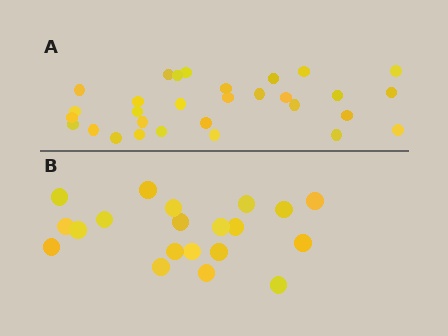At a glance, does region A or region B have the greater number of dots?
Region A (the top region) has more dots.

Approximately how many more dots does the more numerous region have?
Region A has roughly 10 or so more dots than region B.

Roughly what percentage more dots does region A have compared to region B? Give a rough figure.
About 50% more.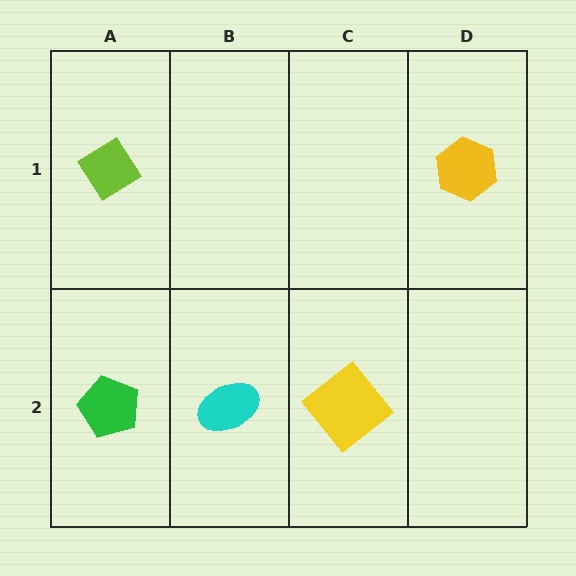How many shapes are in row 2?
3 shapes.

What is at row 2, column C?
A yellow diamond.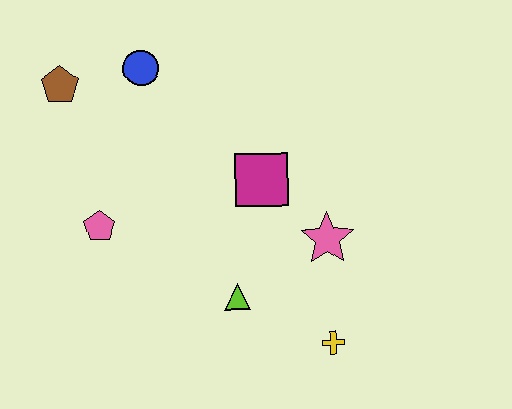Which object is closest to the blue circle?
The brown pentagon is closest to the blue circle.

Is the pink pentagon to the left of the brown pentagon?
No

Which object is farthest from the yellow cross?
The brown pentagon is farthest from the yellow cross.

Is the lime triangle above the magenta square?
No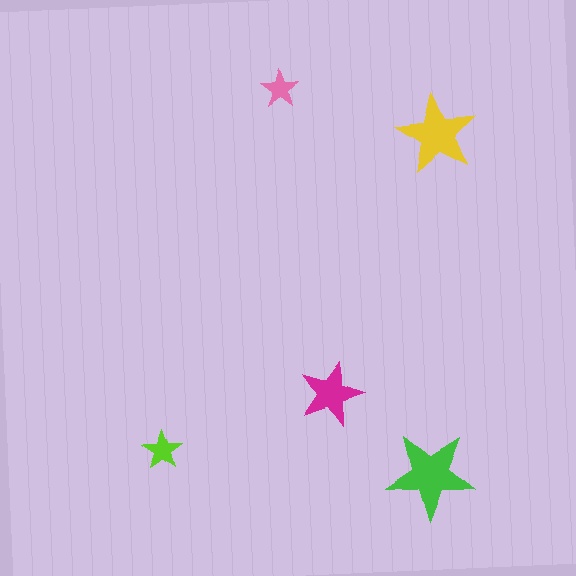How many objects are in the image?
There are 5 objects in the image.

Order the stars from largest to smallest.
the green one, the yellow one, the magenta one, the lime one, the pink one.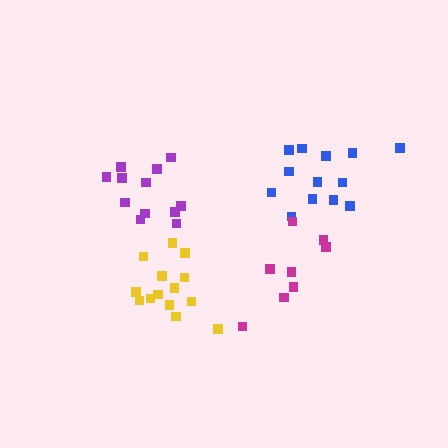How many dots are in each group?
Group 1: 12 dots, Group 2: 14 dots, Group 3: 13 dots, Group 4: 8 dots (47 total).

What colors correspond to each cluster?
The clusters are colored: purple, yellow, blue, magenta.